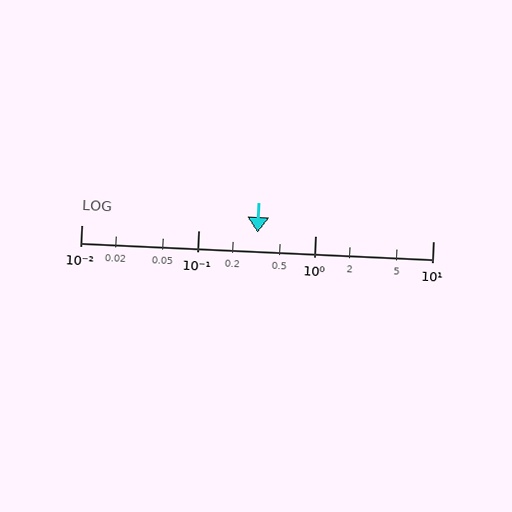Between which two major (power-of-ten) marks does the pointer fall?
The pointer is between 0.1 and 1.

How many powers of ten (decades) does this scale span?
The scale spans 3 decades, from 0.01 to 10.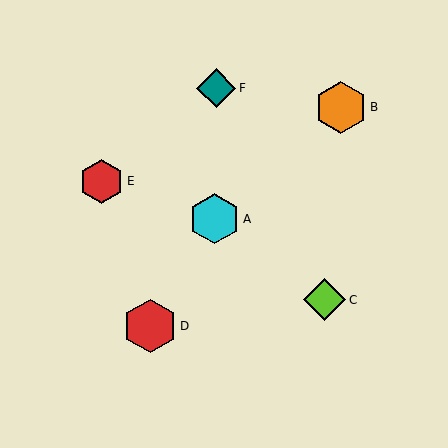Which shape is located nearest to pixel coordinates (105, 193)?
The red hexagon (labeled E) at (102, 181) is nearest to that location.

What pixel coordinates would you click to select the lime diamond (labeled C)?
Click at (325, 300) to select the lime diamond C.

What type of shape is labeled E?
Shape E is a red hexagon.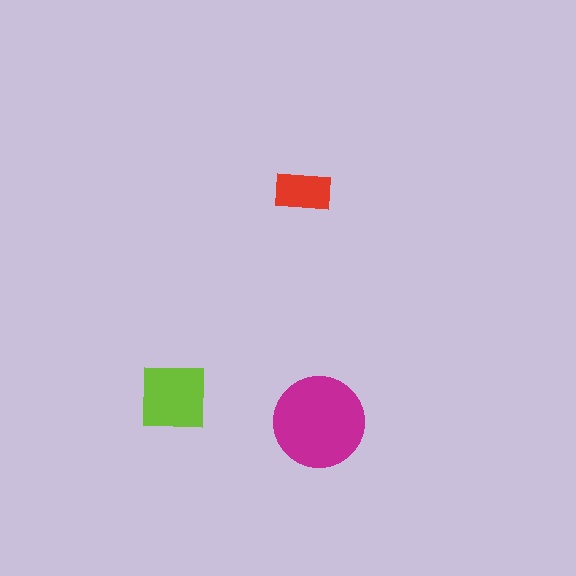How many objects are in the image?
There are 3 objects in the image.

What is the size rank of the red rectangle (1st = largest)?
3rd.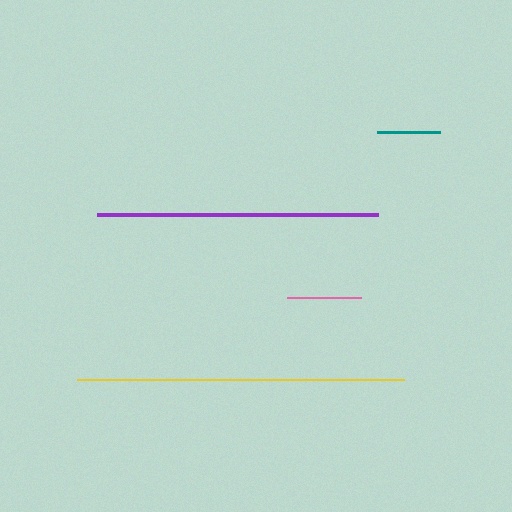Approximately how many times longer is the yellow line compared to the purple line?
The yellow line is approximately 1.2 times the length of the purple line.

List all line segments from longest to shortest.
From longest to shortest: yellow, purple, pink, teal.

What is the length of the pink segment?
The pink segment is approximately 74 pixels long.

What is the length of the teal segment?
The teal segment is approximately 63 pixels long.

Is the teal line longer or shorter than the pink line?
The pink line is longer than the teal line.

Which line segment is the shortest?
The teal line is the shortest at approximately 63 pixels.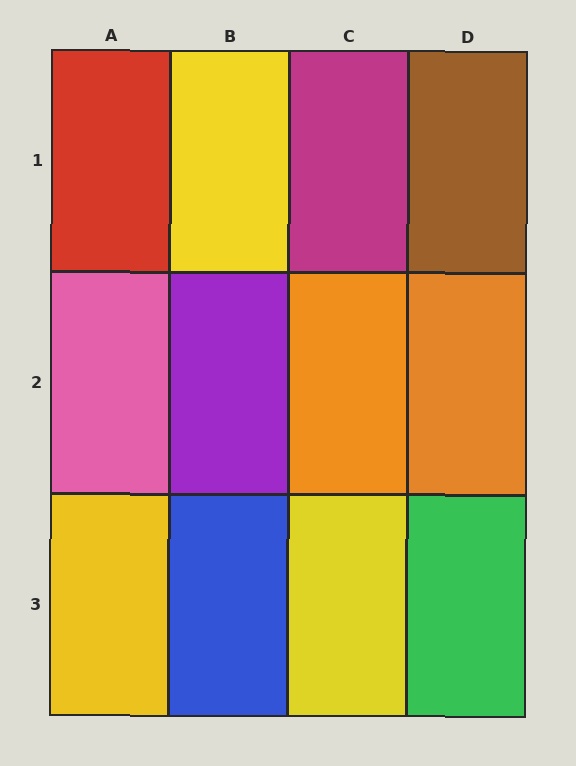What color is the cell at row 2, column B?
Purple.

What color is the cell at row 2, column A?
Pink.